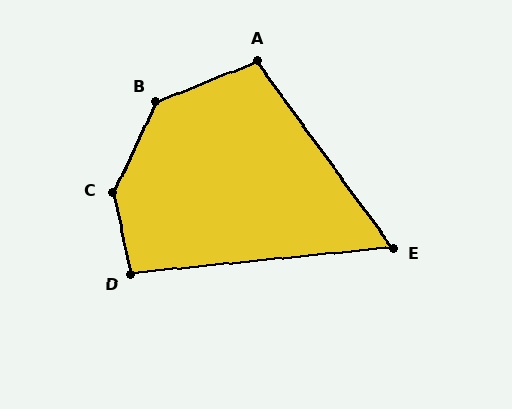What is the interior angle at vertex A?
Approximately 104 degrees (obtuse).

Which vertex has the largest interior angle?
C, at approximately 143 degrees.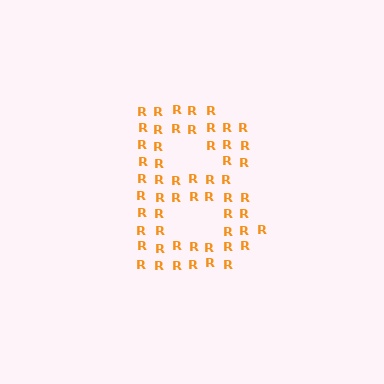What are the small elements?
The small elements are letter R's.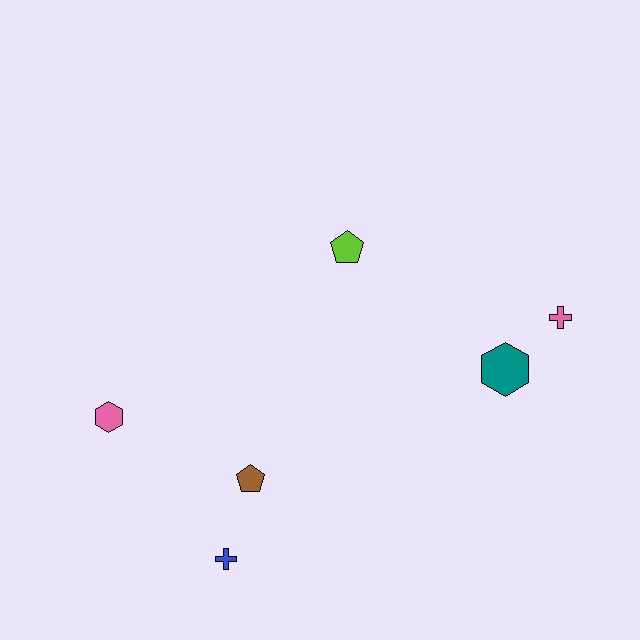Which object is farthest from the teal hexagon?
The pink hexagon is farthest from the teal hexagon.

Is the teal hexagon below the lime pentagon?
Yes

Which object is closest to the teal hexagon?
The pink cross is closest to the teal hexagon.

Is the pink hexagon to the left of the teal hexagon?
Yes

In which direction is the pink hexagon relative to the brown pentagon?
The pink hexagon is to the left of the brown pentagon.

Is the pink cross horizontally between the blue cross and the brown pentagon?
No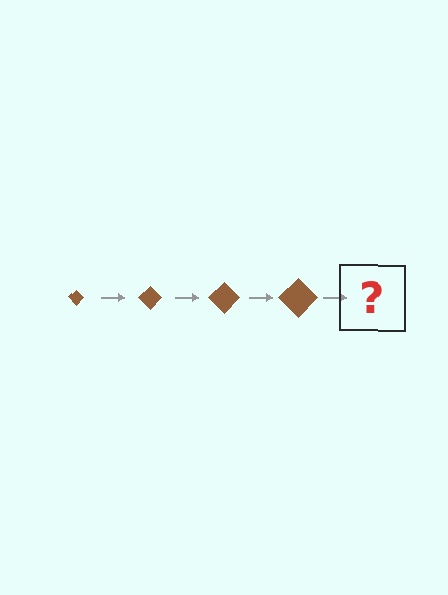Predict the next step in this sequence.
The next step is a brown diamond, larger than the previous one.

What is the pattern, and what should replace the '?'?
The pattern is that the diamond gets progressively larger each step. The '?' should be a brown diamond, larger than the previous one.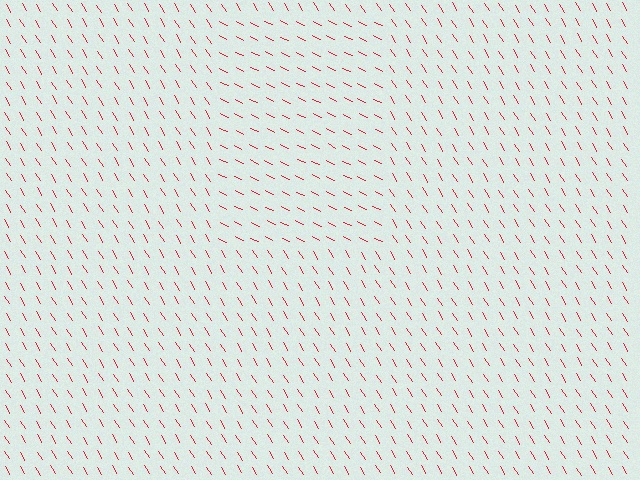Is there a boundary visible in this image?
Yes, there is a texture boundary formed by a change in line orientation.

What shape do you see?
I see a rectangle.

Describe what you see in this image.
The image is filled with small red line segments. A rectangle region in the image has lines oriented differently from the surrounding lines, creating a visible texture boundary.